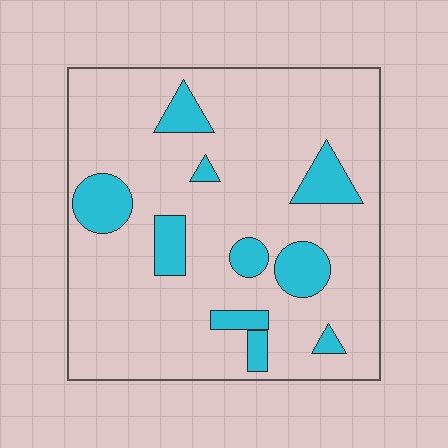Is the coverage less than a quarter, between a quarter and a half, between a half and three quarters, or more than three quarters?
Less than a quarter.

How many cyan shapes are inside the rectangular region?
10.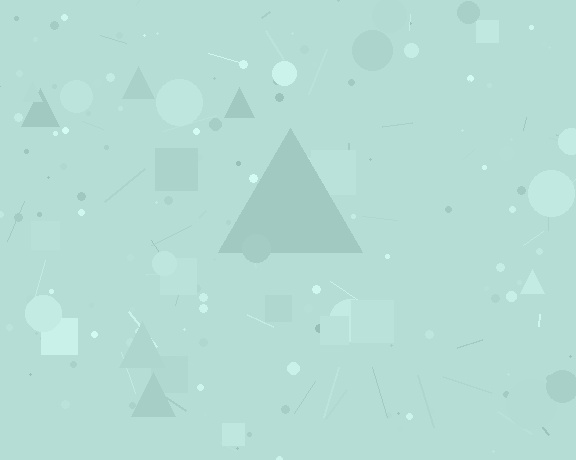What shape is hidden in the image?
A triangle is hidden in the image.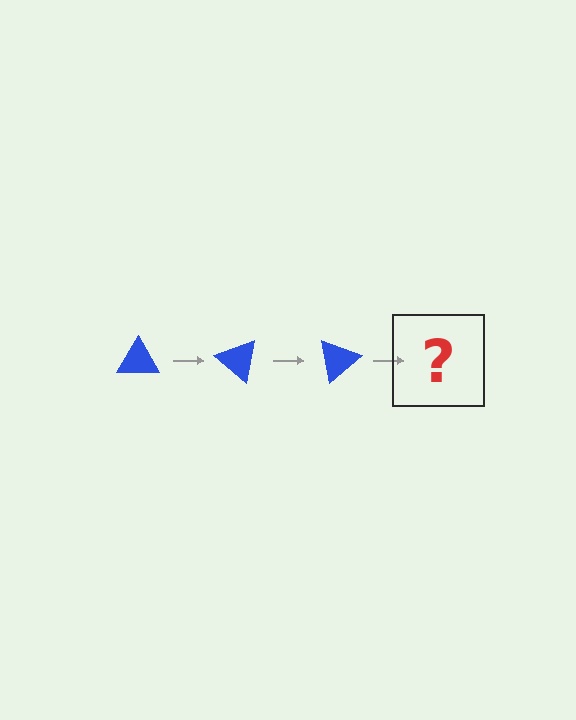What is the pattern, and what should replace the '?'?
The pattern is that the triangle rotates 40 degrees each step. The '?' should be a blue triangle rotated 120 degrees.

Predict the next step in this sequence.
The next step is a blue triangle rotated 120 degrees.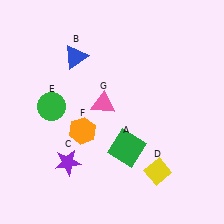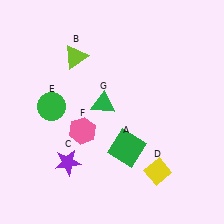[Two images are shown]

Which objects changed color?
B changed from blue to lime. F changed from orange to pink. G changed from pink to green.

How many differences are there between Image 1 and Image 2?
There are 3 differences between the two images.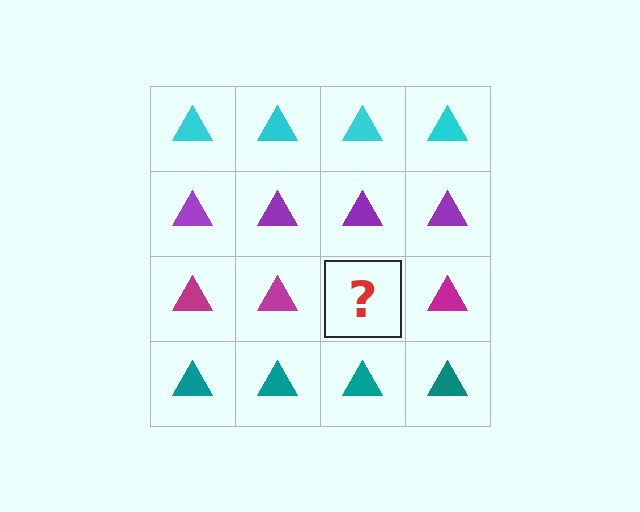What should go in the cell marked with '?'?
The missing cell should contain a magenta triangle.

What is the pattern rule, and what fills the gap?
The rule is that each row has a consistent color. The gap should be filled with a magenta triangle.